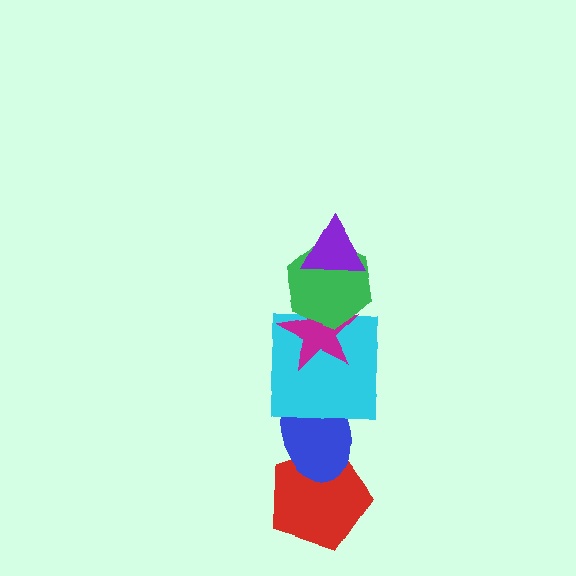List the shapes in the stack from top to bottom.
From top to bottom: the purple triangle, the green hexagon, the magenta star, the cyan square, the blue ellipse, the red pentagon.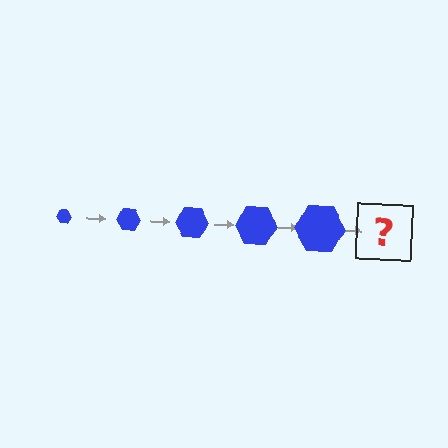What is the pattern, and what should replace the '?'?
The pattern is that the hexagon gets progressively larger each step. The '?' should be a blue hexagon, larger than the previous one.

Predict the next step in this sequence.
The next step is a blue hexagon, larger than the previous one.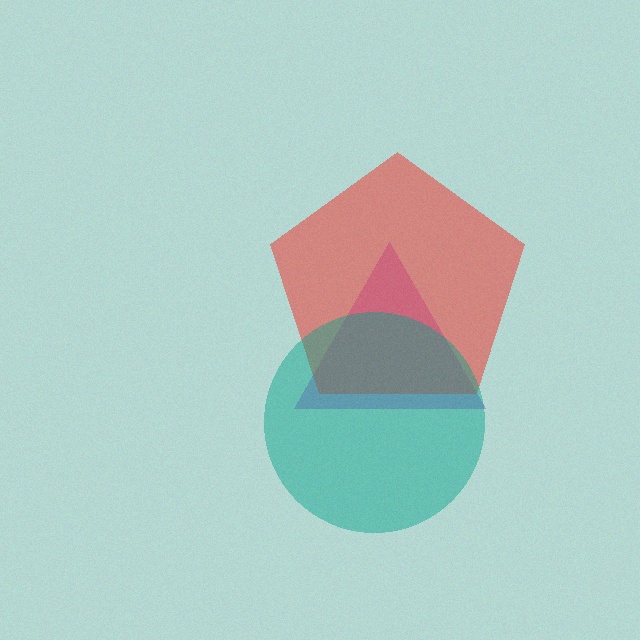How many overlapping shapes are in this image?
There are 3 overlapping shapes in the image.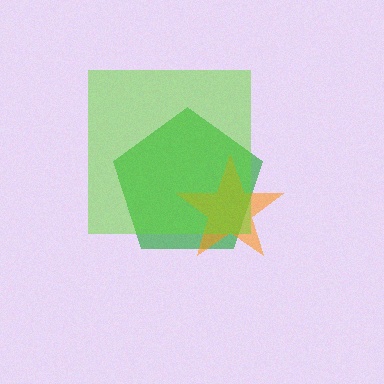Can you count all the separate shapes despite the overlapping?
Yes, there are 3 separate shapes.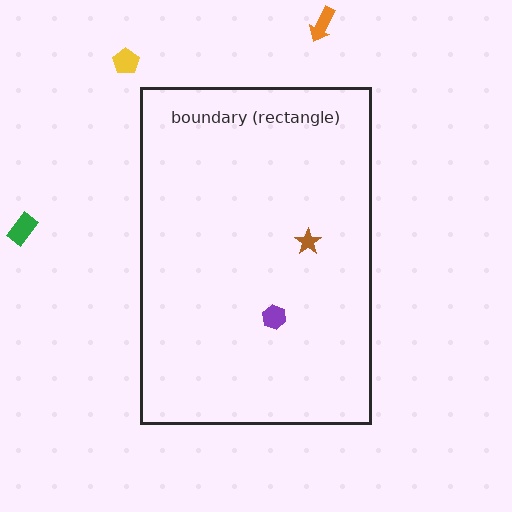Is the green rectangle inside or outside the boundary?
Outside.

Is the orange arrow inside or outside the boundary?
Outside.